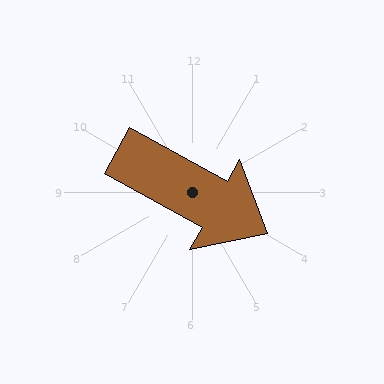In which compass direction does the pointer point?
Southeast.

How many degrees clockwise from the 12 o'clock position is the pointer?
Approximately 119 degrees.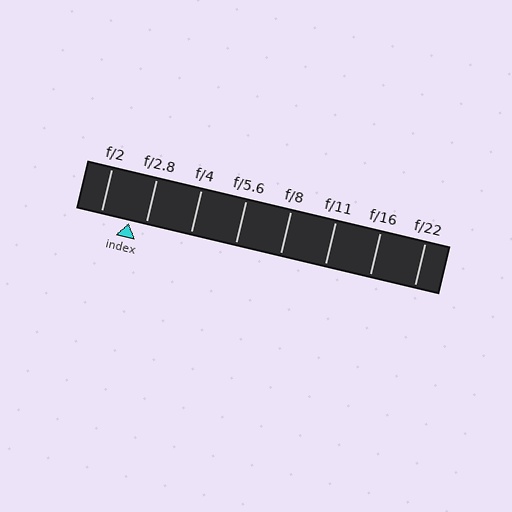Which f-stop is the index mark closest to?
The index mark is closest to f/2.8.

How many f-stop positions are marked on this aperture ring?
There are 8 f-stop positions marked.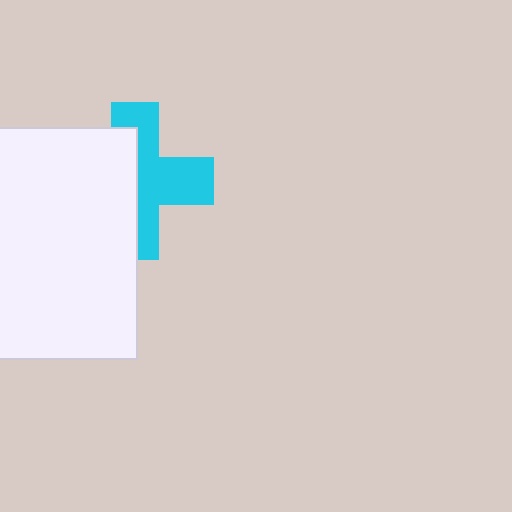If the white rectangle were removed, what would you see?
You would see the complete cyan cross.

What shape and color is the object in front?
The object in front is a white rectangle.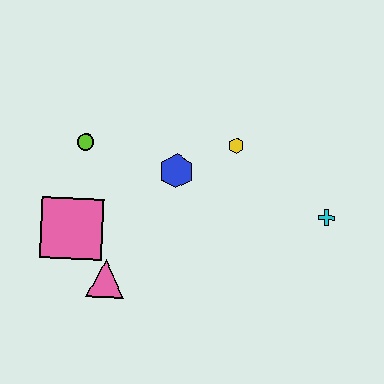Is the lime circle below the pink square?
No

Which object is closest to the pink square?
The pink triangle is closest to the pink square.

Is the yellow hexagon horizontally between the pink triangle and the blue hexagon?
No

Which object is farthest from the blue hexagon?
The cyan cross is farthest from the blue hexagon.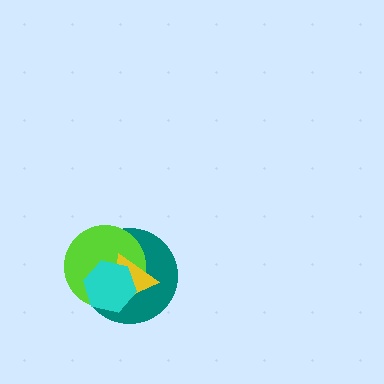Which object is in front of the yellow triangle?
The cyan hexagon is in front of the yellow triangle.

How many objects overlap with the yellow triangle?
3 objects overlap with the yellow triangle.